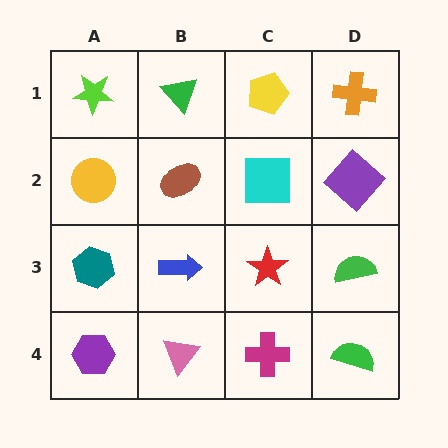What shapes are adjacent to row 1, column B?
A brown ellipse (row 2, column B), a lime star (row 1, column A), a yellow pentagon (row 1, column C).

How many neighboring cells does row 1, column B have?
3.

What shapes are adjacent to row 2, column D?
An orange cross (row 1, column D), a green semicircle (row 3, column D), a cyan square (row 2, column C).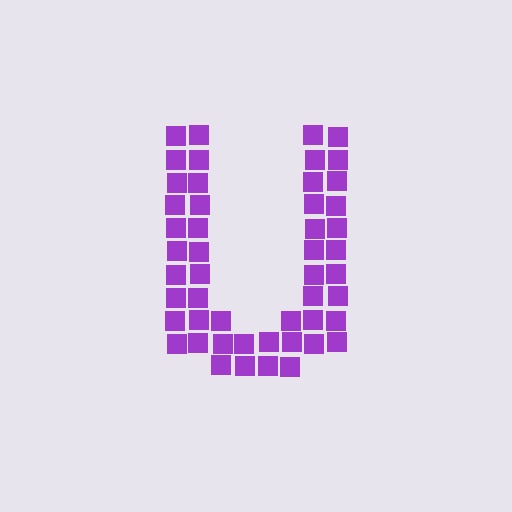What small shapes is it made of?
It is made of small squares.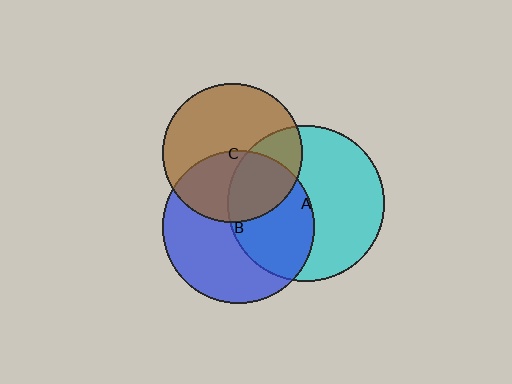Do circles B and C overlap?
Yes.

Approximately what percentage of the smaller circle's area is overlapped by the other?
Approximately 40%.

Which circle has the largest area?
Circle A (cyan).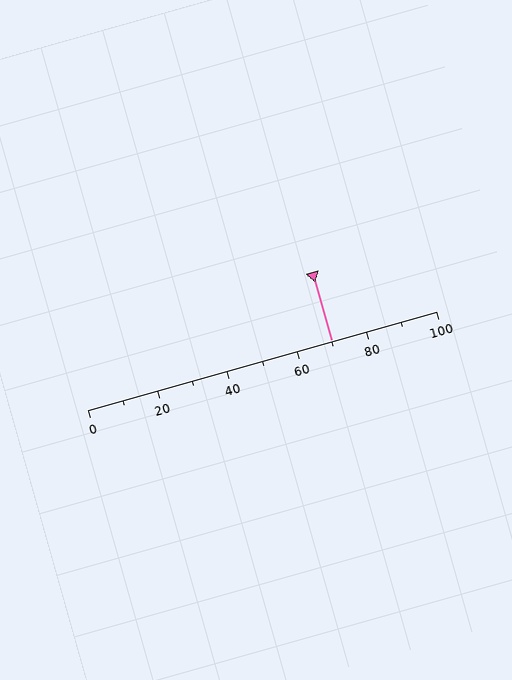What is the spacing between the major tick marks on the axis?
The major ticks are spaced 20 apart.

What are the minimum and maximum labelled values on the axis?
The axis runs from 0 to 100.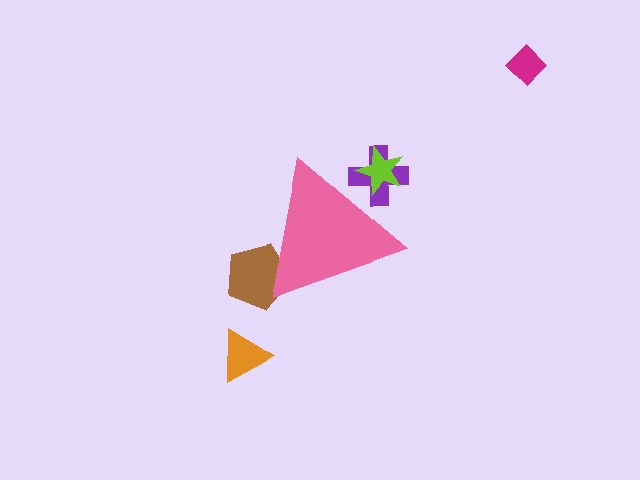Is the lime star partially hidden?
Yes, the lime star is partially hidden behind the pink triangle.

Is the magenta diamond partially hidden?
No, the magenta diamond is fully visible.